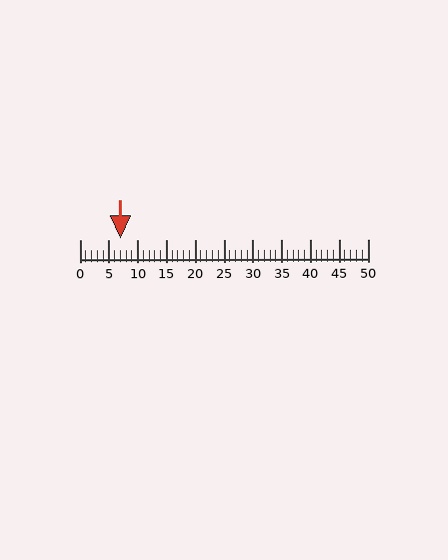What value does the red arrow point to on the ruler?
The red arrow points to approximately 7.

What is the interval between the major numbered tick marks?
The major tick marks are spaced 5 units apart.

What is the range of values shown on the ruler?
The ruler shows values from 0 to 50.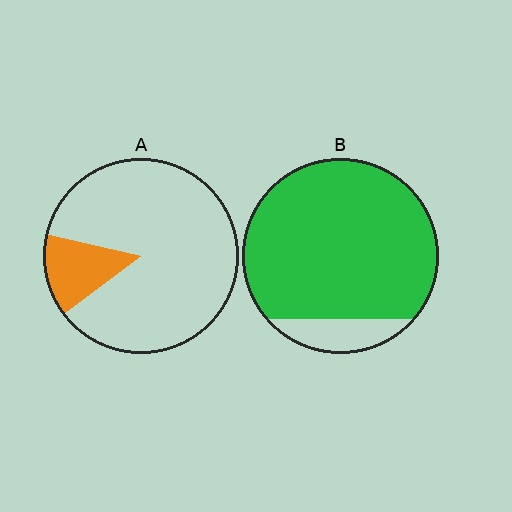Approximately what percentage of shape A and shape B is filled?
A is approximately 15% and B is approximately 90%.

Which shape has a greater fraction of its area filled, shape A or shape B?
Shape B.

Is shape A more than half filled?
No.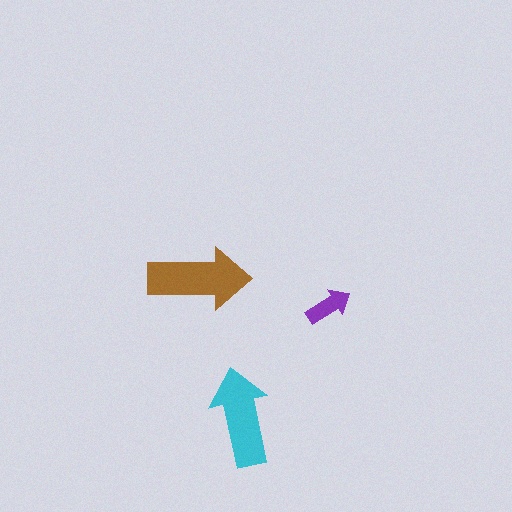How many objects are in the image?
There are 3 objects in the image.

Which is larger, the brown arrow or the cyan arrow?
The brown one.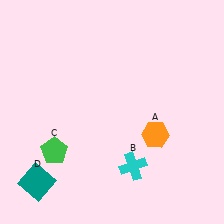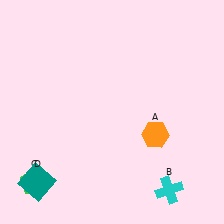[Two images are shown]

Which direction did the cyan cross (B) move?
The cyan cross (B) moved right.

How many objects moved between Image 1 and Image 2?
2 objects moved between the two images.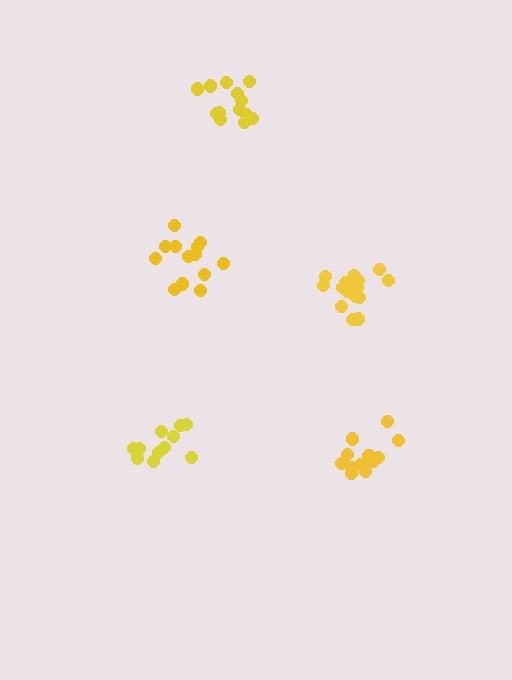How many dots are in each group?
Group 1: 11 dots, Group 2: 16 dots, Group 3: 13 dots, Group 4: 13 dots, Group 5: 13 dots (66 total).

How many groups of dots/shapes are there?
There are 5 groups.